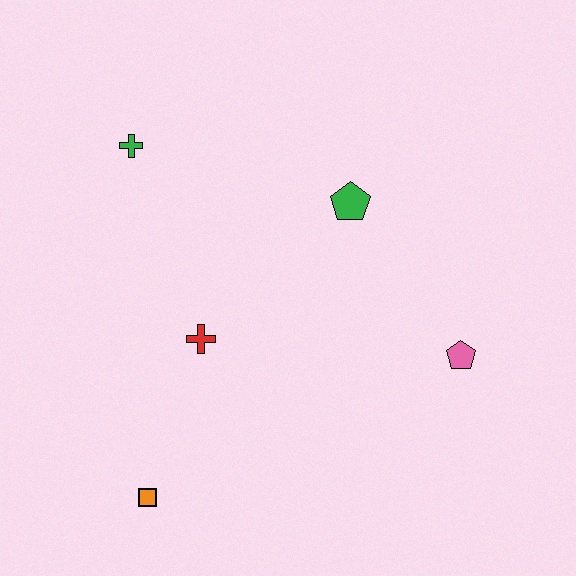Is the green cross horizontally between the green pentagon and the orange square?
No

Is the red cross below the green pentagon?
Yes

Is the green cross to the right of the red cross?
No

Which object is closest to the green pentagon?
The pink pentagon is closest to the green pentagon.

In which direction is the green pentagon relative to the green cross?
The green pentagon is to the right of the green cross.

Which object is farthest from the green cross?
The pink pentagon is farthest from the green cross.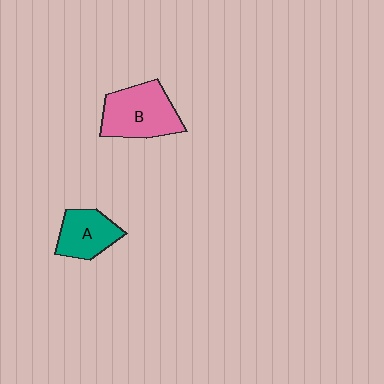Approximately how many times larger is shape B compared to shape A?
Approximately 1.4 times.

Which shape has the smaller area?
Shape A (teal).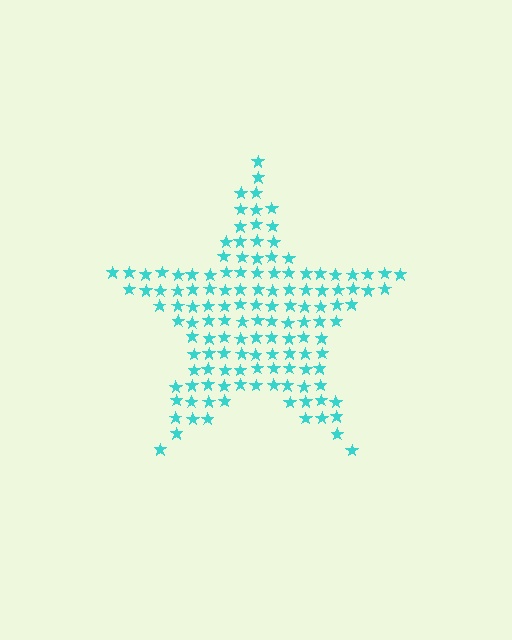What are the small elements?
The small elements are stars.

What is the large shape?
The large shape is a star.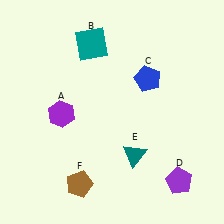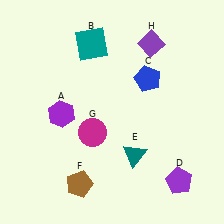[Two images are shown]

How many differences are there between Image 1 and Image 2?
There are 2 differences between the two images.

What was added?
A magenta circle (G), a purple diamond (H) were added in Image 2.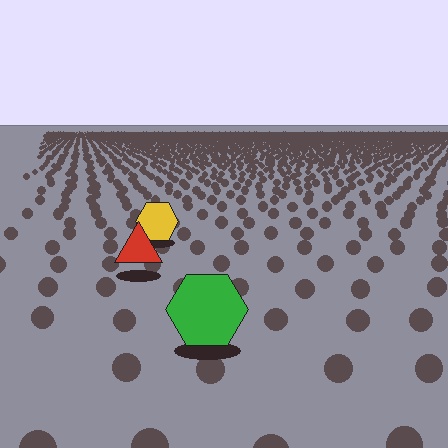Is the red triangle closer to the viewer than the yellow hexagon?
Yes. The red triangle is closer — you can tell from the texture gradient: the ground texture is coarser near it.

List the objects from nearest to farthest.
From nearest to farthest: the green hexagon, the red triangle, the yellow hexagon.